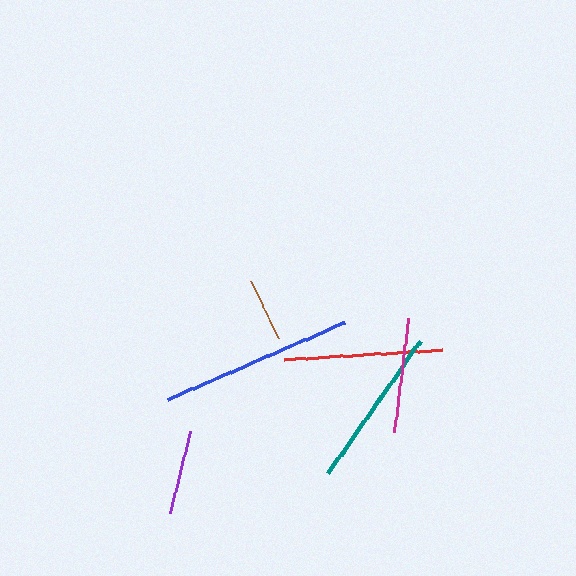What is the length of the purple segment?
The purple segment is approximately 84 pixels long.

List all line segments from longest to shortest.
From longest to shortest: blue, teal, red, magenta, purple, brown.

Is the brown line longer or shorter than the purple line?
The purple line is longer than the brown line.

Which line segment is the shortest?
The brown line is the shortest at approximately 63 pixels.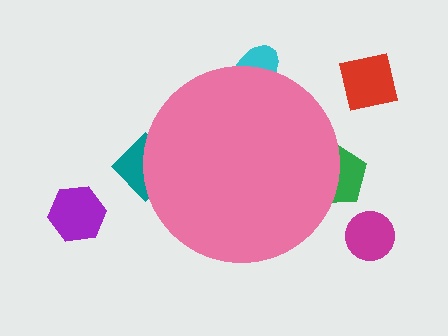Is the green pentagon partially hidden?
Yes, the green pentagon is partially hidden behind the pink circle.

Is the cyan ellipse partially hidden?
Yes, the cyan ellipse is partially hidden behind the pink circle.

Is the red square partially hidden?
No, the red square is fully visible.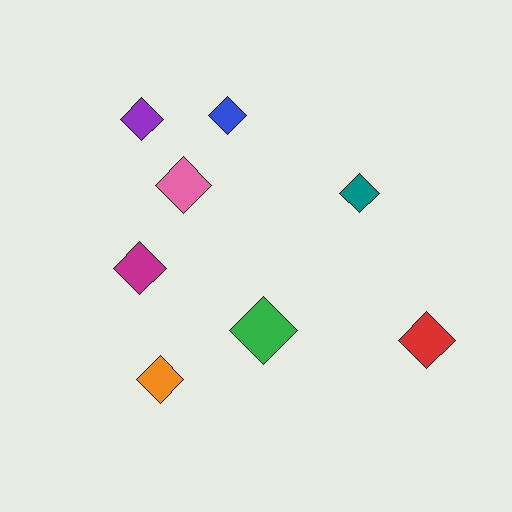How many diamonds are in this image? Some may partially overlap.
There are 8 diamonds.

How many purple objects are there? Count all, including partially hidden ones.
There is 1 purple object.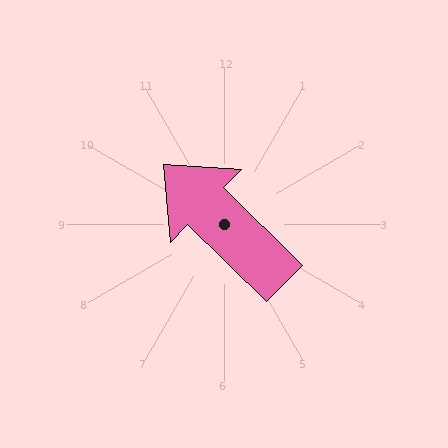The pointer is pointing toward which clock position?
Roughly 10 o'clock.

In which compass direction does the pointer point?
Northwest.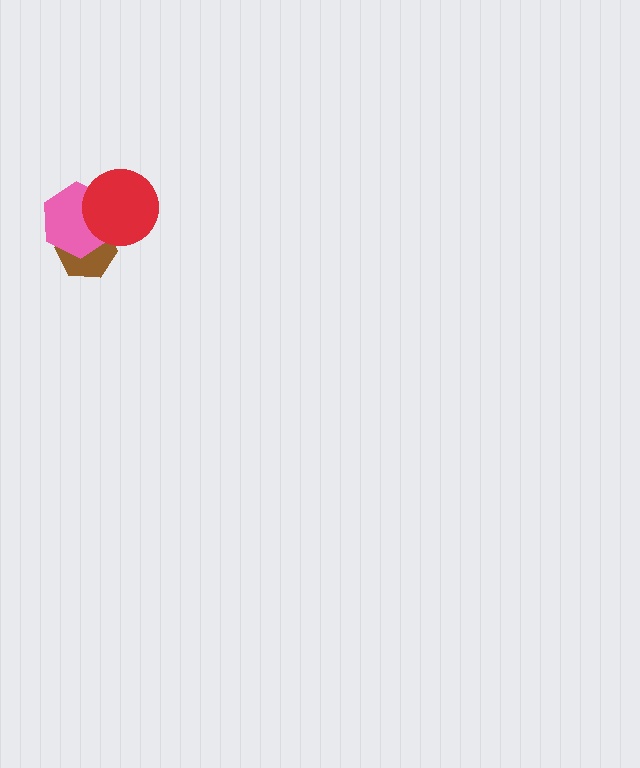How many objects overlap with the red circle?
2 objects overlap with the red circle.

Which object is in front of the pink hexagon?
The red circle is in front of the pink hexagon.